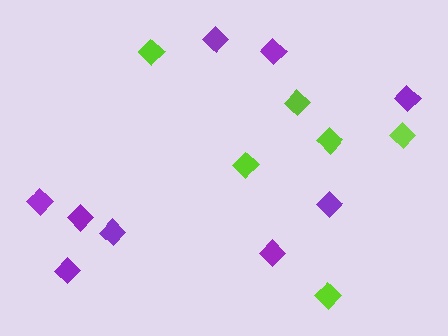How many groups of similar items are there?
There are 2 groups: one group of lime diamonds (6) and one group of purple diamonds (9).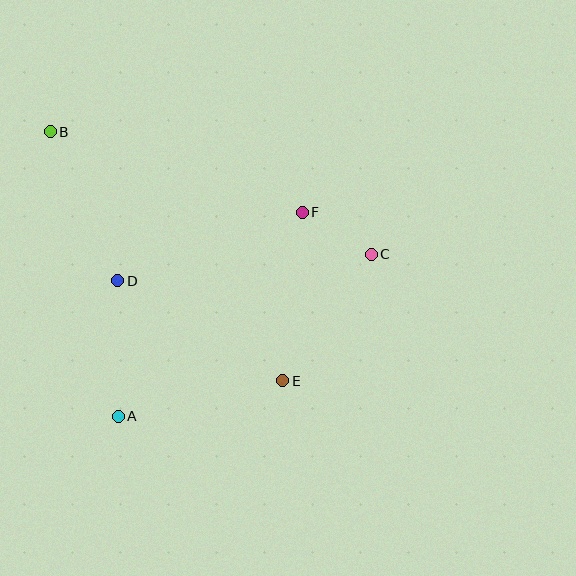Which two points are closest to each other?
Points C and F are closest to each other.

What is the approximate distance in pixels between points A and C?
The distance between A and C is approximately 301 pixels.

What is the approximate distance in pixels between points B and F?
The distance between B and F is approximately 264 pixels.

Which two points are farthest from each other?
Points B and C are farthest from each other.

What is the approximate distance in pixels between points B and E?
The distance between B and E is approximately 340 pixels.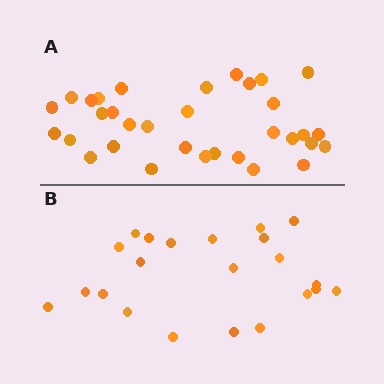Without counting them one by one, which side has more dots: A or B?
Region A (the top region) has more dots.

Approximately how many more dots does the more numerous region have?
Region A has roughly 12 or so more dots than region B.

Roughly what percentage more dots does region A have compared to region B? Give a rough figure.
About 50% more.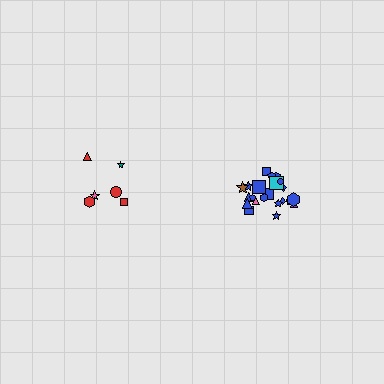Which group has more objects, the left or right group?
The right group.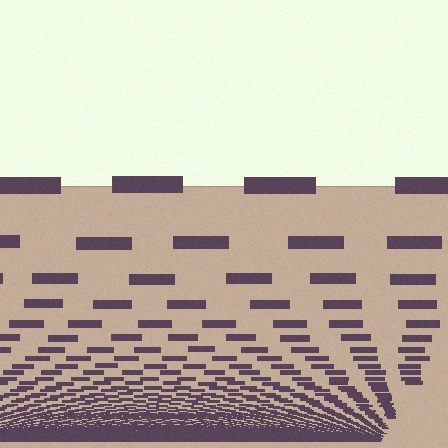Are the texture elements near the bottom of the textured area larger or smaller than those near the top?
Smaller. The gradient is inverted — elements near the bottom are smaller and denser.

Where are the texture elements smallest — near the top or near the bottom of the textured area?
Near the bottom.